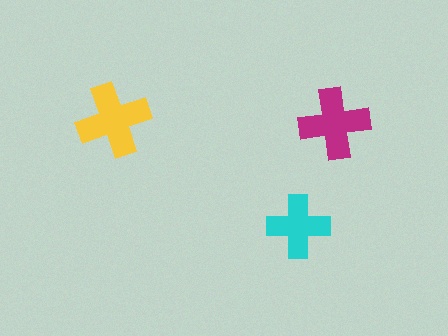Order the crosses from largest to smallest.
the yellow one, the magenta one, the cyan one.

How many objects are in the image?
There are 3 objects in the image.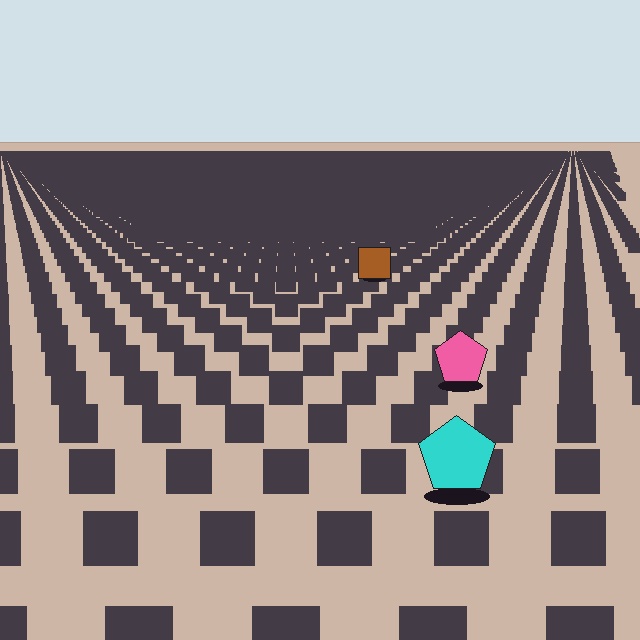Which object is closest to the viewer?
The cyan pentagon is closest. The texture marks near it are larger and more spread out.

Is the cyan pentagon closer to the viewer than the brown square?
Yes. The cyan pentagon is closer — you can tell from the texture gradient: the ground texture is coarser near it.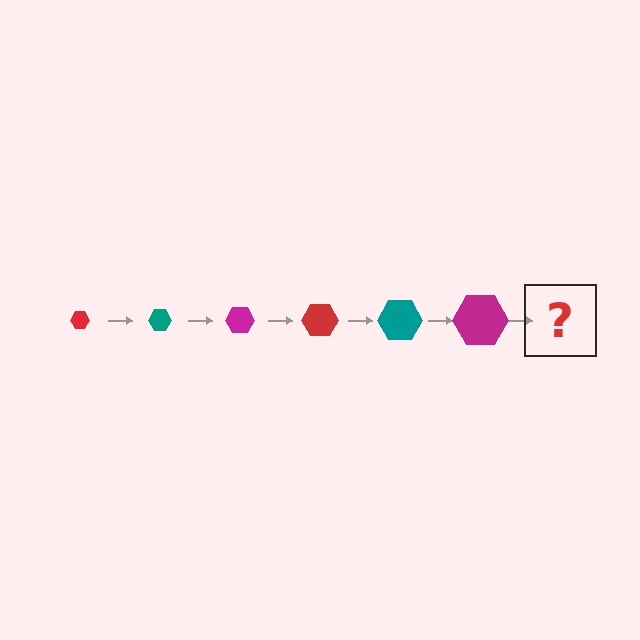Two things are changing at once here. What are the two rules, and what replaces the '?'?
The two rules are that the hexagon grows larger each step and the color cycles through red, teal, and magenta. The '?' should be a red hexagon, larger than the previous one.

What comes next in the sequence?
The next element should be a red hexagon, larger than the previous one.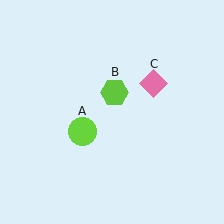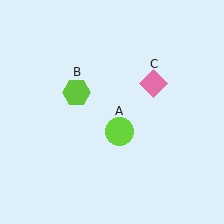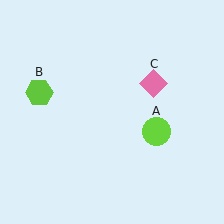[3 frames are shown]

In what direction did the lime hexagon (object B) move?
The lime hexagon (object B) moved left.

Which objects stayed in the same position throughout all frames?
Pink diamond (object C) remained stationary.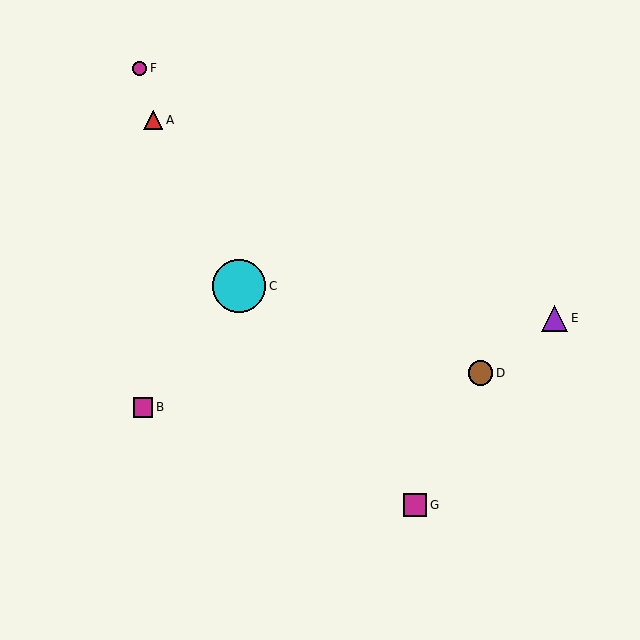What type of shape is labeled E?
Shape E is a purple triangle.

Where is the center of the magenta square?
The center of the magenta square is at (143, 407).